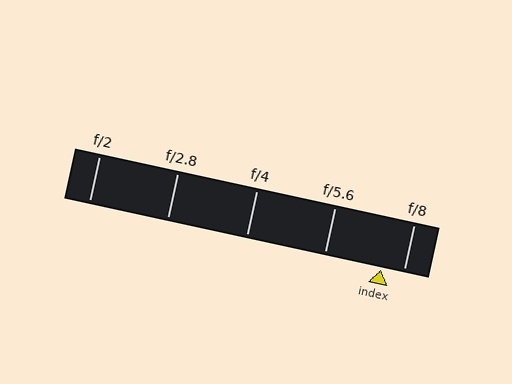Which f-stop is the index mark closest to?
The index mark is closest to f/8.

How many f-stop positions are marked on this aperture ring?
There are 5 f-stop positions marked.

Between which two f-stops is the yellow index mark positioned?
The index mark is between f/5.6 and f/8.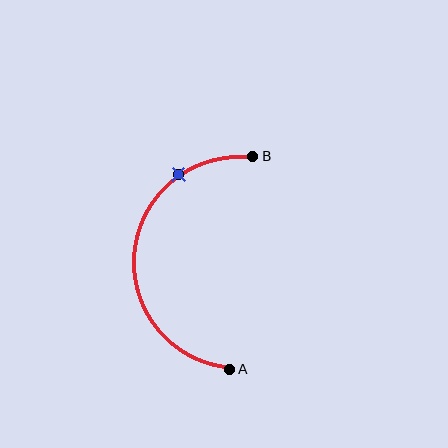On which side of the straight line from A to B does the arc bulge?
The arc bulges to the left of the straight line connecting A and B.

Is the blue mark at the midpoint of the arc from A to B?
No. The blue mark lies on the arc but is closer to endpoint B. The arc midpoint would be at the point on the curve equidistant along the arc from both A and B.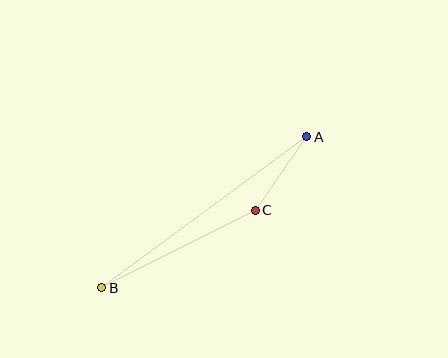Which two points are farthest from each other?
Points A and B are farthest from each other.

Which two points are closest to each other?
Points A and C are closest to each other.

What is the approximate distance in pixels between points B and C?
The distance between B and C is approximately 172 pixels.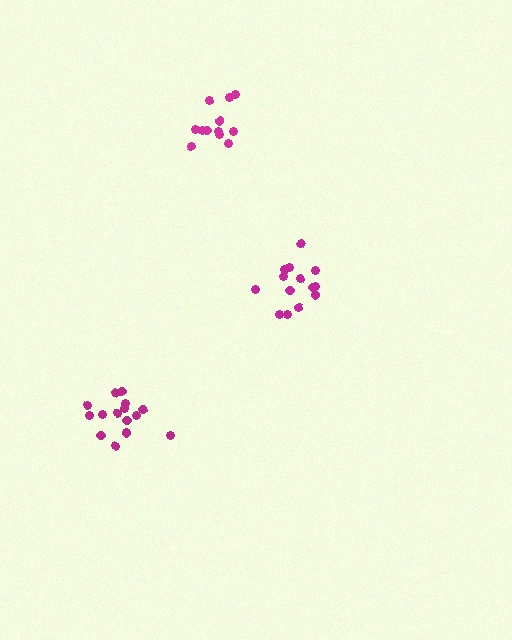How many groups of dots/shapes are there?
There are 3 groups.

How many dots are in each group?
Group 1: 12 dots, Group 2: 16 dots, Group 3: 14 dots (42 total).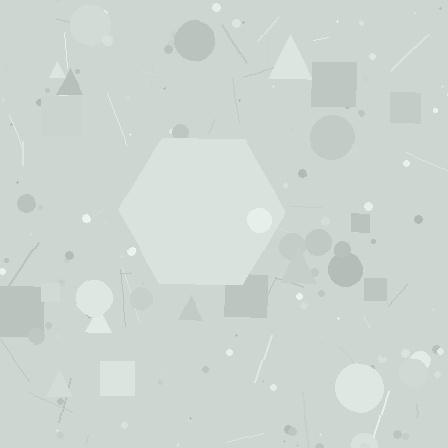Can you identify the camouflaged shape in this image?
The camouflaged shape is a hexagon.